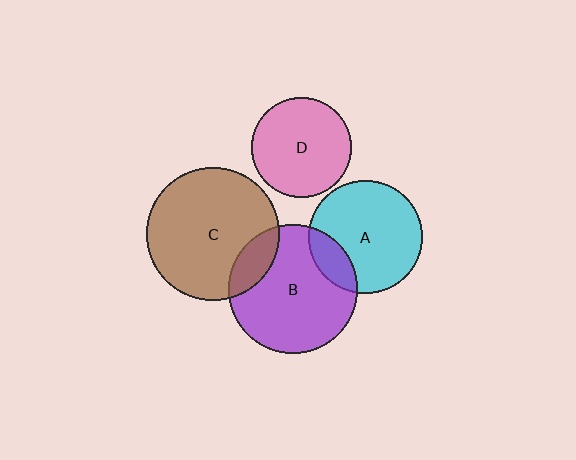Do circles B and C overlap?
Yes.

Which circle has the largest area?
Circle C (brown).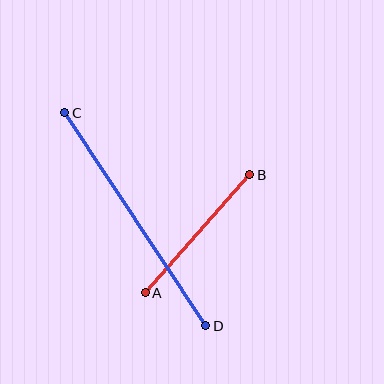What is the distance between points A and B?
The distance is approximately 158 pixels.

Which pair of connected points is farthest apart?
Points C and D are farthest apart.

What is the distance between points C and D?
The distance is approximately 255 pixels.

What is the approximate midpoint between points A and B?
The midpoint is at approximately (197, 234) pixels.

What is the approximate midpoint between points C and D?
The midpoint is at approximately (135, 219) pixels.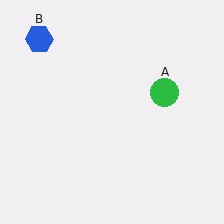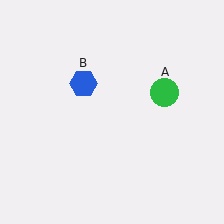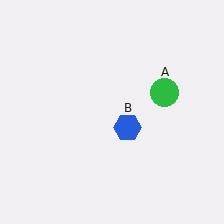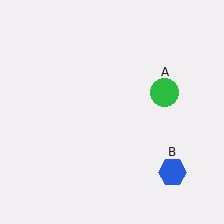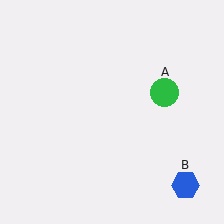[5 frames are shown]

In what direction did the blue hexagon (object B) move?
The blue hexagon (object B) moved down and to the right.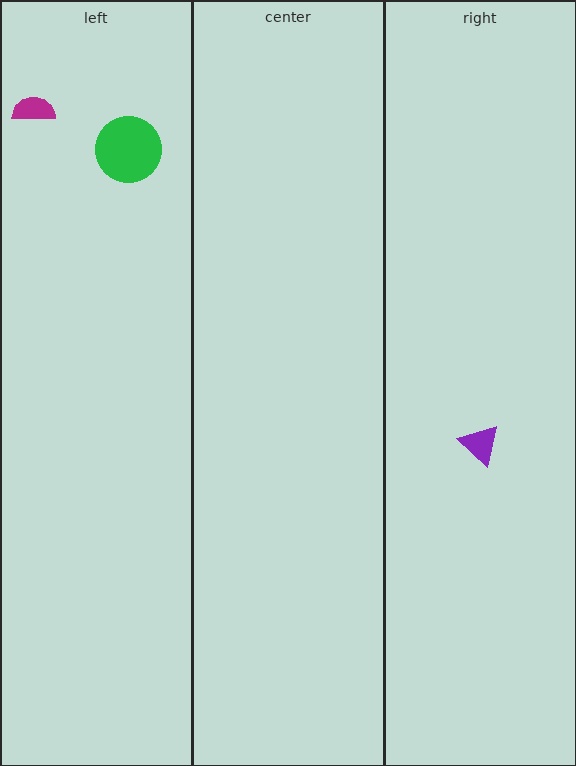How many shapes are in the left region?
2.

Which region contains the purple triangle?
The right region.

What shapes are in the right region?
The purple triangle.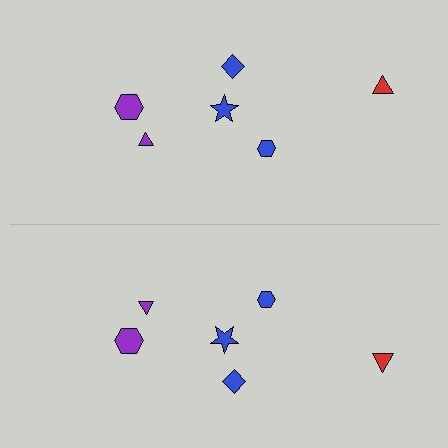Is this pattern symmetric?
Yes, this pattern has bilateral (reflection) symmetry.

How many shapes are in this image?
There are 12 shapes in this image.